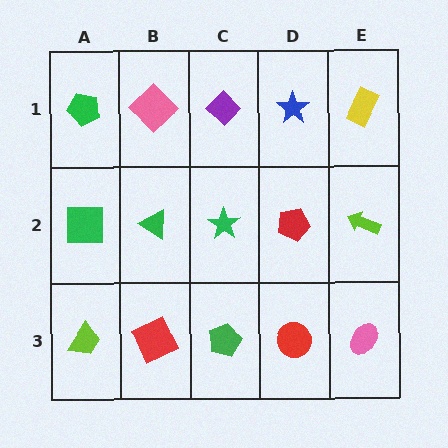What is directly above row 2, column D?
A blue star.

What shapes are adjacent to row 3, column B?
A green triangle (row 2, column B), a lime trapezoid (row 3, column A), a green pentagon (row 3, column C).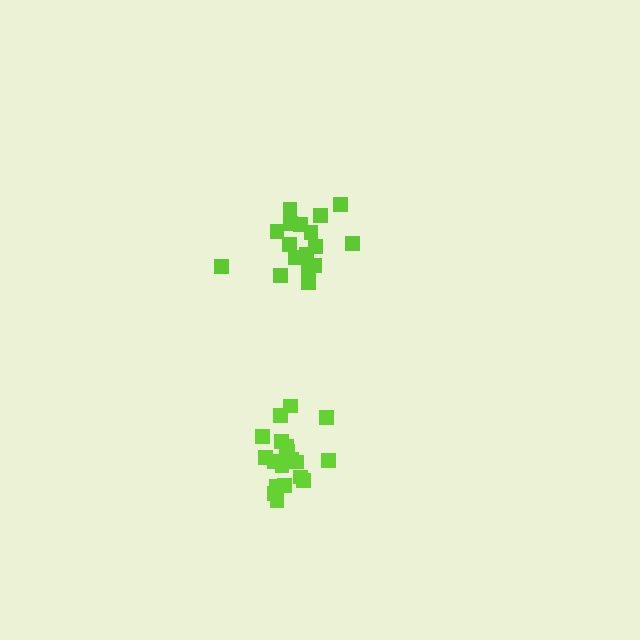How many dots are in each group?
Group 1: 17 dots, Group 2: 20 dots (37 total).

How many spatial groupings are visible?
There are 2 spatial groupings.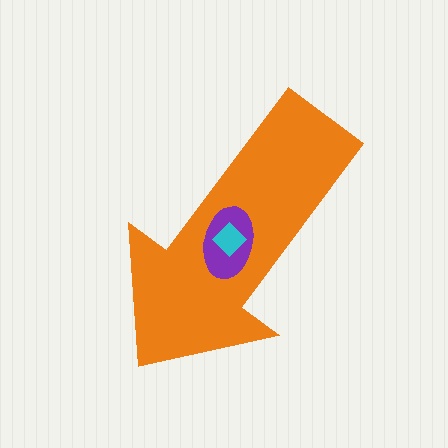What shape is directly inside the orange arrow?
The purple ellipse.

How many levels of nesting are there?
3.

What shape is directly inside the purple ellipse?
The cyan diamond.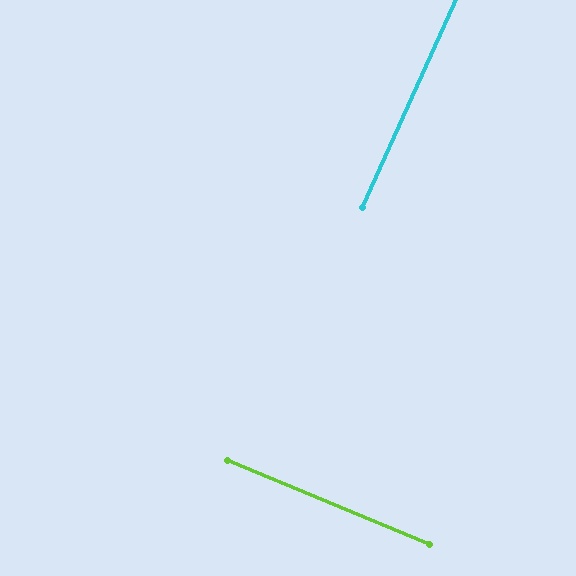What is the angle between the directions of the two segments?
Approximately 88 degrees.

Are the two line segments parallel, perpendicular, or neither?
Perpendicular — they meet at approximately 88°.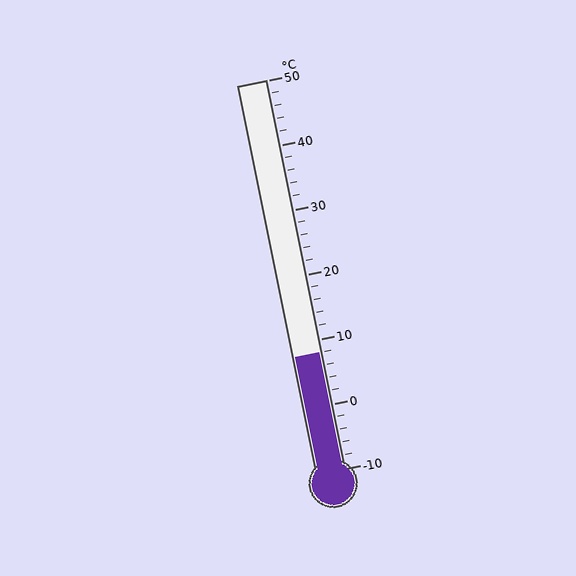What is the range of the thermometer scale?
The thermometer scale ranges from -10°C to 50°C.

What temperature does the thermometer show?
The thermometer shows approximately 8°C.